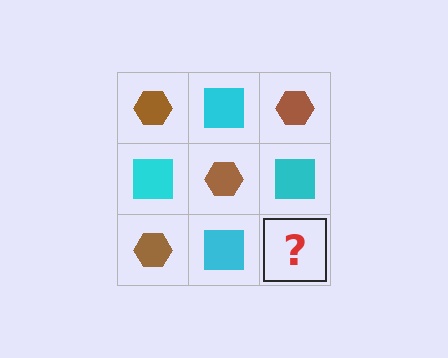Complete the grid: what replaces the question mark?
The question mark should be replaced with a brown hexagon.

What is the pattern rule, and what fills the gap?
The rule is that it alternates brown hexagon and cyan square in a checkerboard pattern. The gap should be filled with a brown hexagon.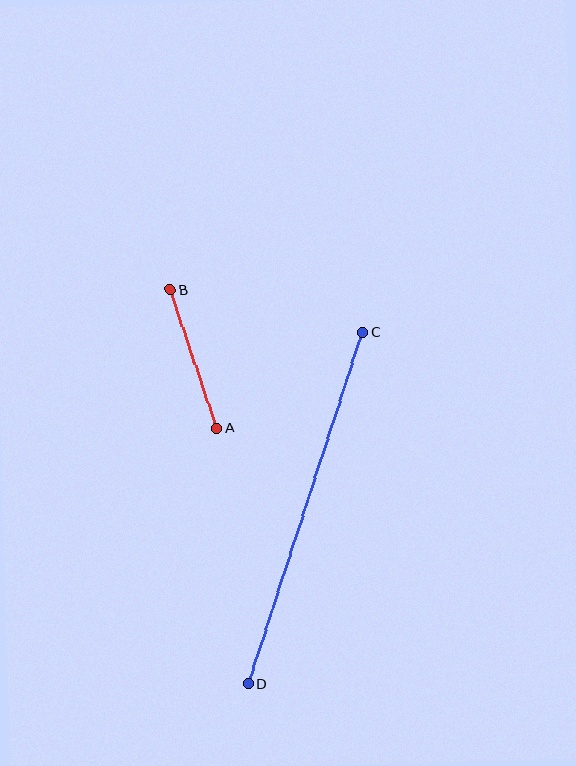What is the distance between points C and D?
The distance is approximately 370 pixels.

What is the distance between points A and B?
The distance is approximately 146 pixels.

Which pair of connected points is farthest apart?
Points C and D are farthest apart.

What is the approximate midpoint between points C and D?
The midpoint is at approximately (305, 508) pixels.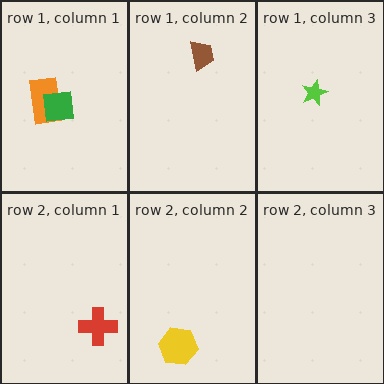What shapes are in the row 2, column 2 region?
The yellow hexagon.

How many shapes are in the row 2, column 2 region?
1.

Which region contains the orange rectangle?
The row 1, column 1 region.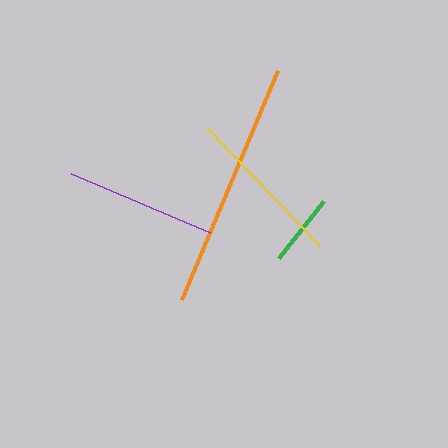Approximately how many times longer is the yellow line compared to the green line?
The yellow line is approximately 2.3 times the length of the green line.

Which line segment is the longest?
The orange line is the longest at approximately 248 pixels.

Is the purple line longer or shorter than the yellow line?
The yellow line is longer than the purple line.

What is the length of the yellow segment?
The yellow segment is approximately 164 pixels long.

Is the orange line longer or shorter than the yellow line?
The orange line is longer than the yellow line.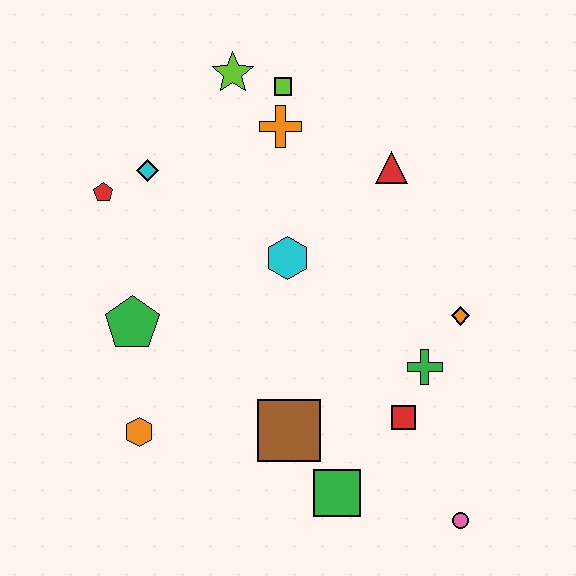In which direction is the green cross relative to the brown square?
The green cross is to the right of the brown square.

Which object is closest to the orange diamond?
The green cross is closest to the orange diamond.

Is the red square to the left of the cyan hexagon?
No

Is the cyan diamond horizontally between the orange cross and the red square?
No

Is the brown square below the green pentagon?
Yes